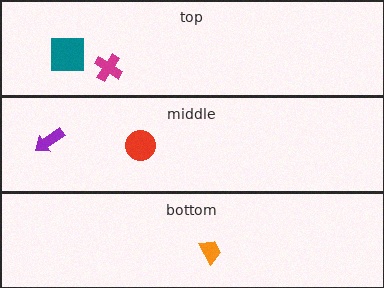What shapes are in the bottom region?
The orange trapezoid.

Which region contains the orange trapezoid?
The bottom region.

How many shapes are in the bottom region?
1.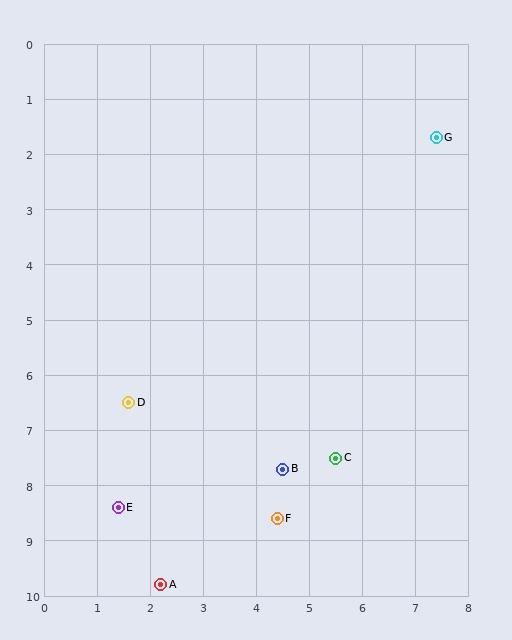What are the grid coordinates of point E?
Point E is at approximately (1.4, 8.4).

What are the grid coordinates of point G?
Point G is at approximately (7.4, 1.7).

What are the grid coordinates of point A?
Point A is at approximately (2.2, 9.8).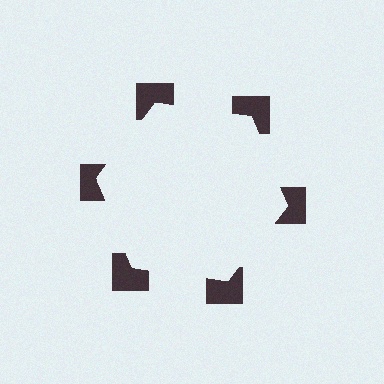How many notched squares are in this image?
There are 6 — one at each vertex of the illusory hexagon.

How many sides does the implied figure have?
6 sides.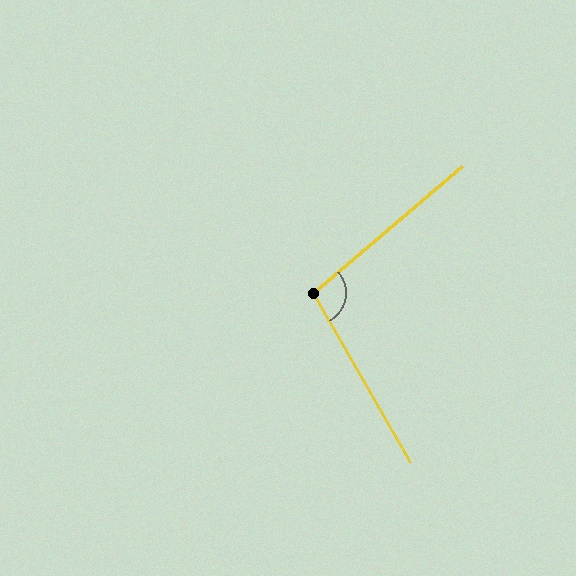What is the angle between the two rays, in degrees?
Approximately 101 degrees.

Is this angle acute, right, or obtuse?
It is obtuse.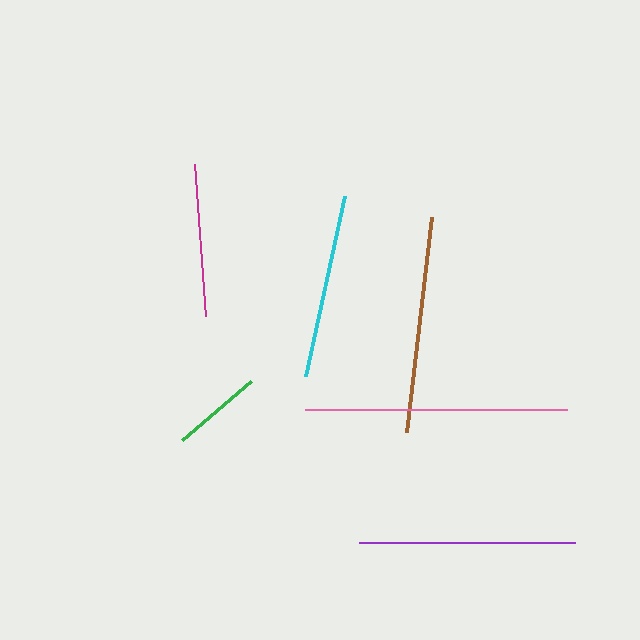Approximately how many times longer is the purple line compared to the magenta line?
The purple line is approximately 1.4 times the length of the magenta line.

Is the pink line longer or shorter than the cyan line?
The pink line is longer than the cyan line.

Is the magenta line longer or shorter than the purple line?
The purple line is longer than the magenta line.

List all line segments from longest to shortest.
From longest to shortest: pink, brown, purple, cyan, magenta, green.